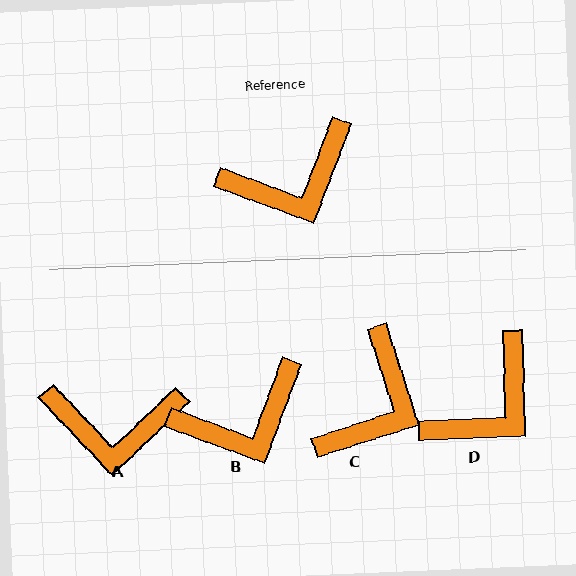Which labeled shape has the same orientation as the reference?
B.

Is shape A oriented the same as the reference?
No, it is off by about 26 degrees.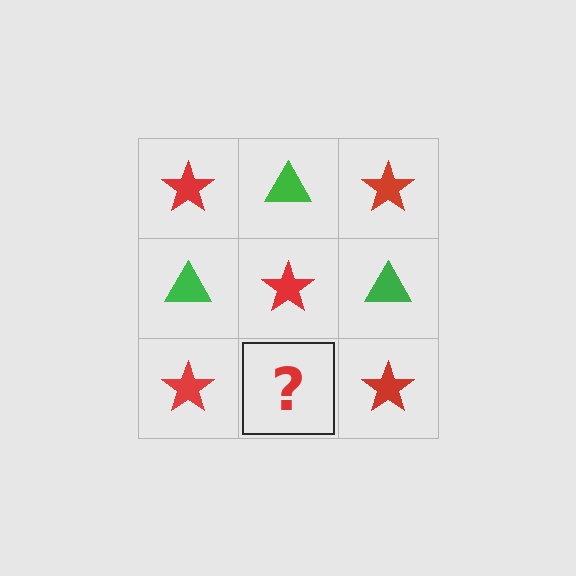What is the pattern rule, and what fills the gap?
The rule is that it alternates red star and green triangle in a checkerboard pattern. The gap should be filled with a green triangle.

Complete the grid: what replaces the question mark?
The question mark should be replaced with a green triangle.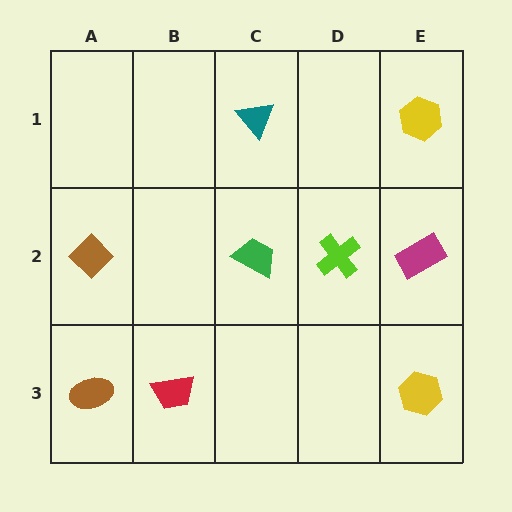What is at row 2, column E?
A magenta rectangle.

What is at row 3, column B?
A red trapezoid.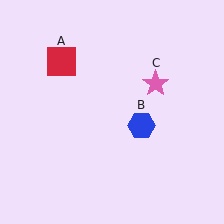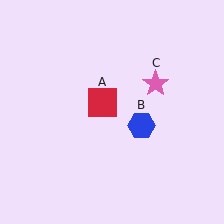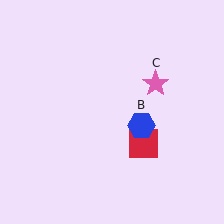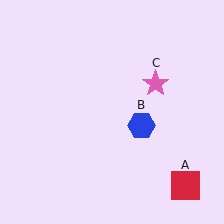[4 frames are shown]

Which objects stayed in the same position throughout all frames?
Blue hexagon (object B) and pink star (object C) remained stationary.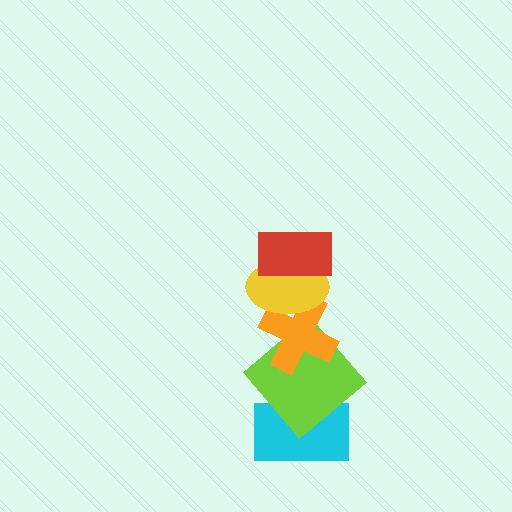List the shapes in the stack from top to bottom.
From top to bottom: the red rectangle, the yellow ellipse, the orange cross, the lime diamond, the cyan rectangle.